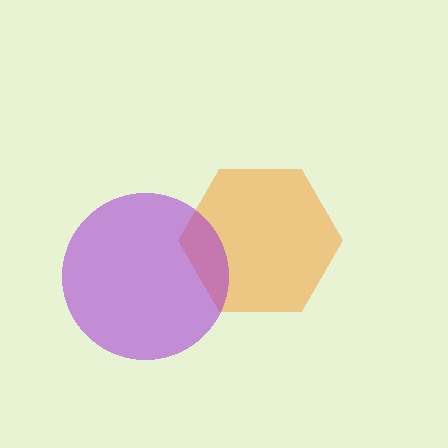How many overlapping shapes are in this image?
There are 2 overlapping shapes in the image.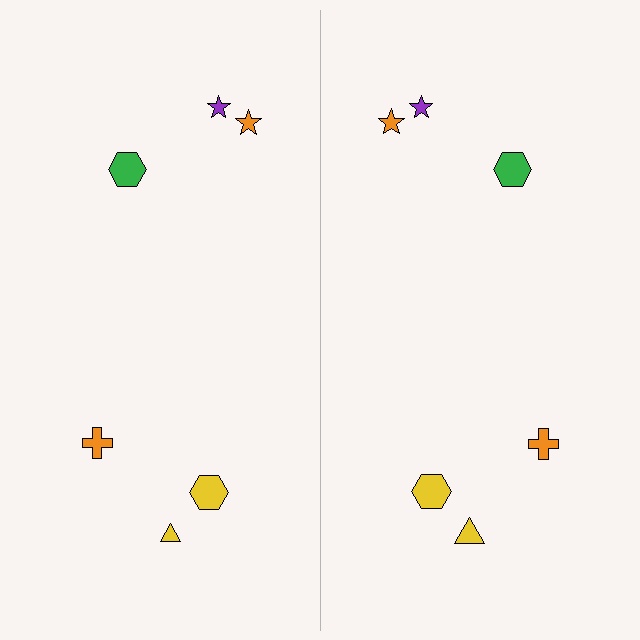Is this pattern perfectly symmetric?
No, the pattern is not perfectly symmetric. The yellow triangle on the right side has a different size than its mirror counterpart.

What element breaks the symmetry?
The yellow triangle on the right side has a different size than its mirror counterpart.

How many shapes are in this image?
There are 12 shapes in this image.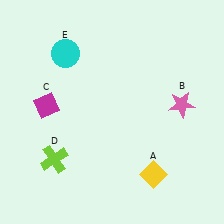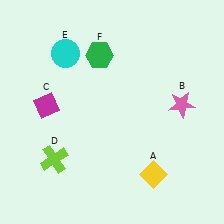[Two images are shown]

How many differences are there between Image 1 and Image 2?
There is 1 difference between the two images.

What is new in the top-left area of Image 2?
A green hexagon (F) was added in the top-left area of Image 2.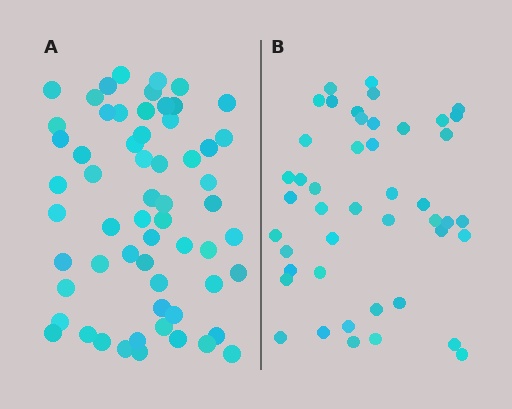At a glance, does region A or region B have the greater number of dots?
Region A (the left region) has more dots.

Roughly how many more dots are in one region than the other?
Region A has approximately 15 more dots than region B.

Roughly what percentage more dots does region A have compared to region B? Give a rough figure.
About 35% more.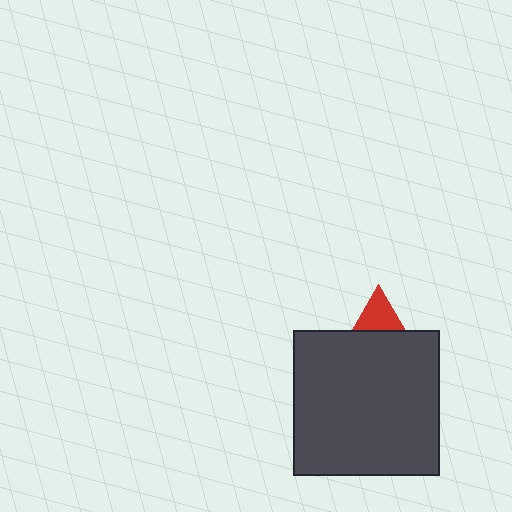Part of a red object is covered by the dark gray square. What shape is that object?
It is a triangle.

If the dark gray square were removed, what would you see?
You would see the complete red triangle.